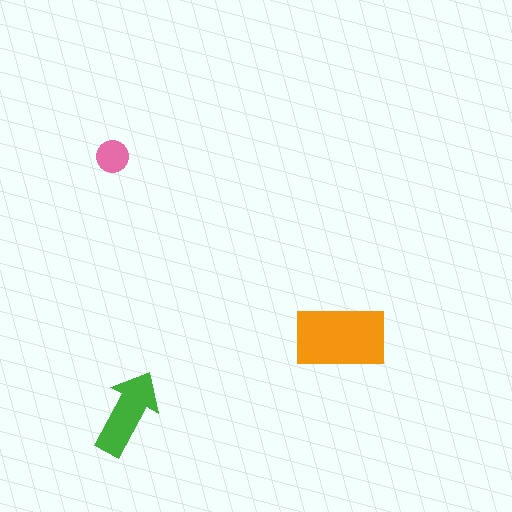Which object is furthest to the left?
The pink circle is leftmost.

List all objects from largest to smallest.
The orange rectangle, the green arrow, the pink circle.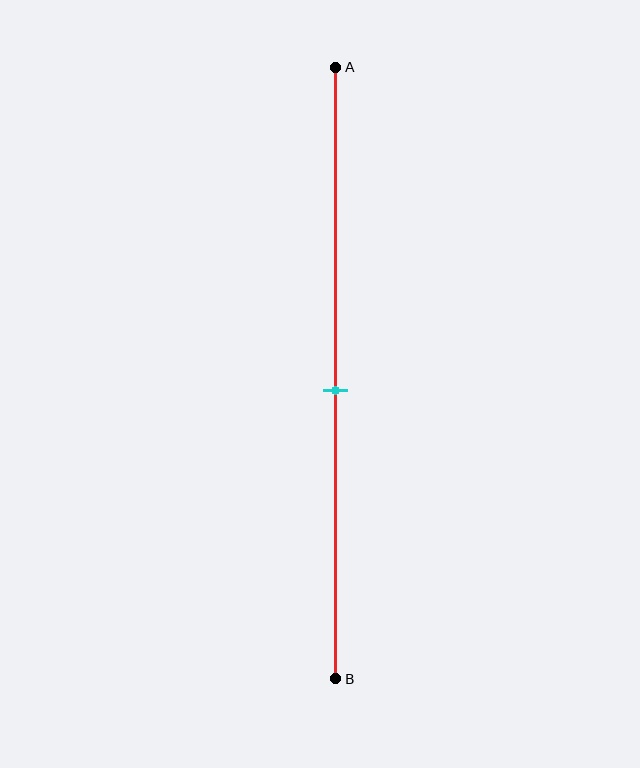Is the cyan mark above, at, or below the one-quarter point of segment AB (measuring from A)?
The cyan mark is below the one-quarter point of segment AB.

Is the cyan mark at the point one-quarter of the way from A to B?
No, the mark is at about 55% from A, not at the 25% one-quarter point.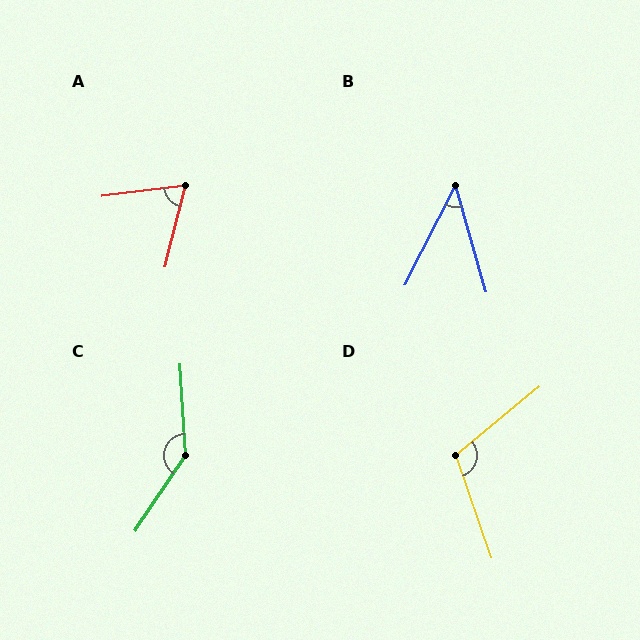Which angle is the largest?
C, at approximately 143 degrees.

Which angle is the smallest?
B, at approximately 43 degrees.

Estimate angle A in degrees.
Approximately 69 degrees.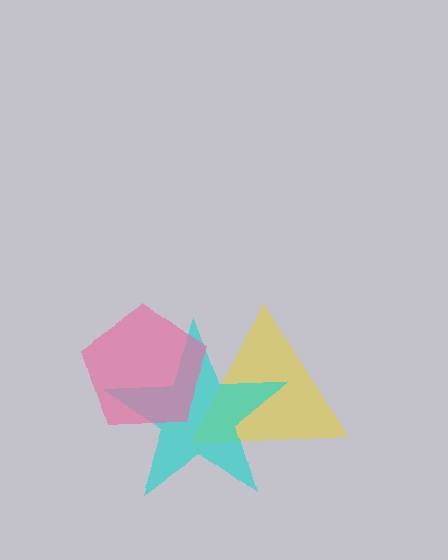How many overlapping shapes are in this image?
There are 3 overlapping shapes in the image.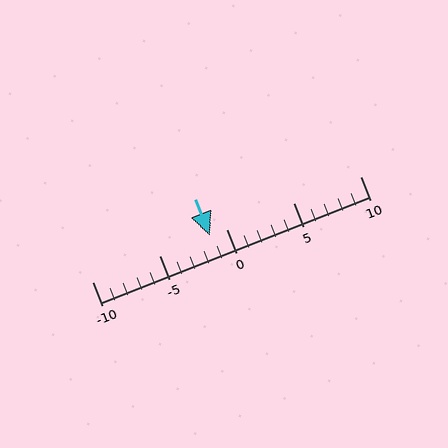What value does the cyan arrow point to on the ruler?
The cyan arrow points to approximately -1.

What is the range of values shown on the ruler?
The ruler shows values from -10 to 10.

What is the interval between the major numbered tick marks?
The major tick marks are spaced 5 units apart.